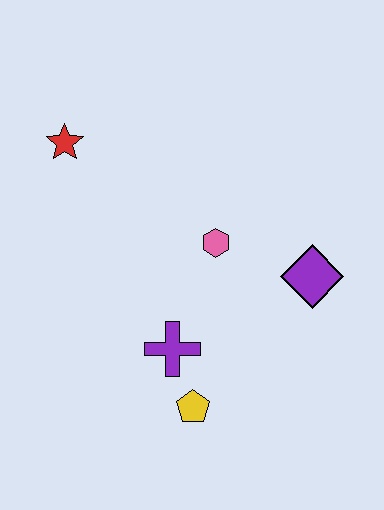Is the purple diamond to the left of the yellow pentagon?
No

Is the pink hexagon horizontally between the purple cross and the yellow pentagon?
No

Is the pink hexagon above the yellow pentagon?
Yes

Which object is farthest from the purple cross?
The red star is farthest from the purple cross.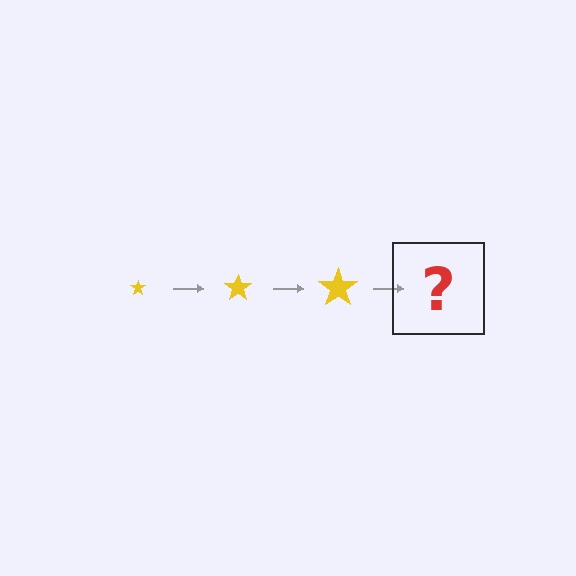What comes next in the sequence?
The next element should be a yellow star, larger than the previous one.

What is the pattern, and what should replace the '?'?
The pattern is that the star gets progressively larger each step. The '?' should be a yellow star, larger than the previous one.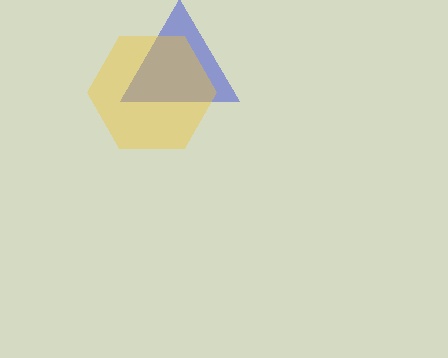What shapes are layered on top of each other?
The layered shapes are: a blue triangle, a yellow hexagon.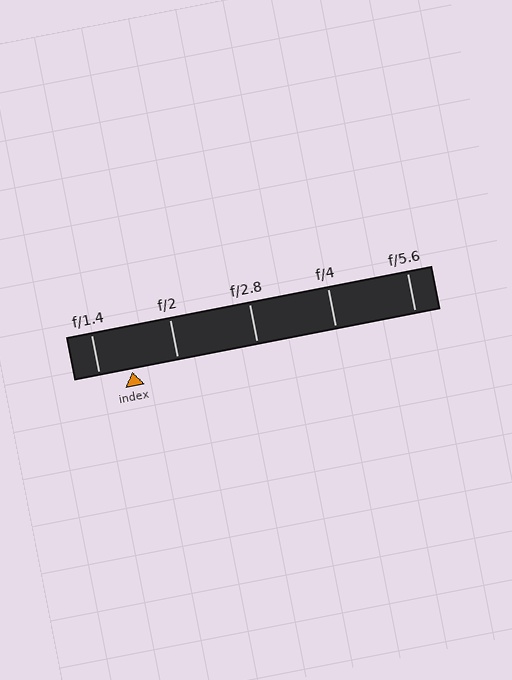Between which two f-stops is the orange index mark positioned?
The index mark is between f/1.4 and f/2.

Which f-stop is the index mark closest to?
The index mark is closest to f/1.4.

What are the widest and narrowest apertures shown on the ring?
The widest aperture shown is f/1.4 and the narrowest is f/5.6.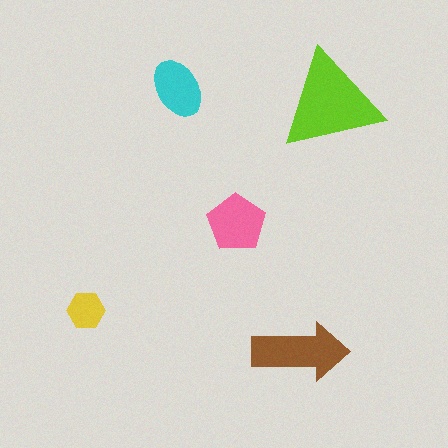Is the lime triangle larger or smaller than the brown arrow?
Larger.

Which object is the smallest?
The yellow hexagon.